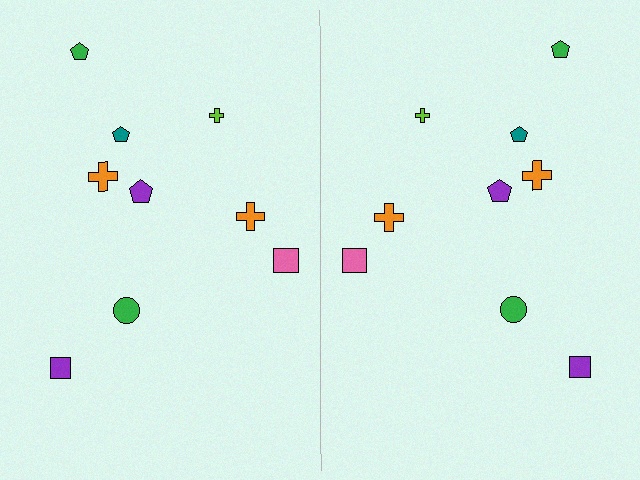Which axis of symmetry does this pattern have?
The pattern has a vertical axis of symmetry running through the center of the image.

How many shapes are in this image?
There are 18 shapes in this image.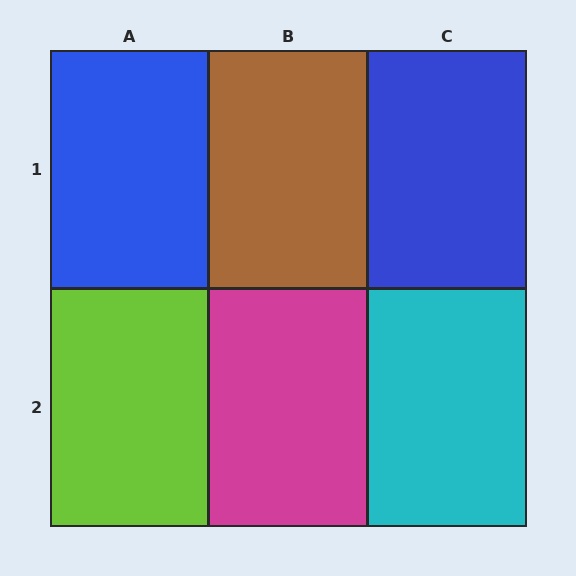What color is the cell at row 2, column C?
Cyan.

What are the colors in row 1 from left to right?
Blue, brown, blue.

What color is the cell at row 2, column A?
Lime.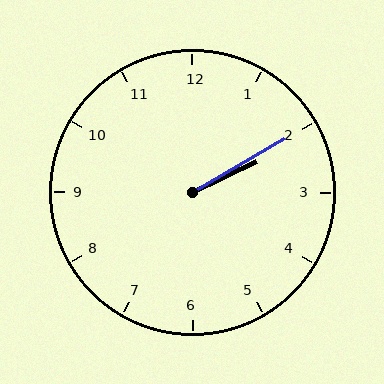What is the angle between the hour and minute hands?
Approximately 5 degrees.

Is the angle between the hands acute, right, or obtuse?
It is acute.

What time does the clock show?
2:10.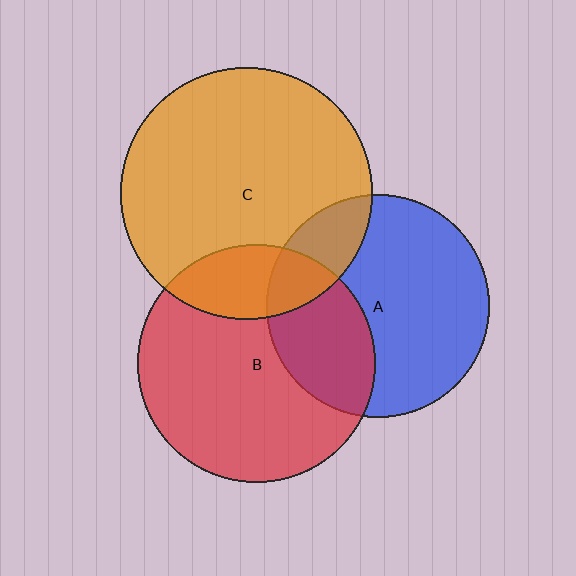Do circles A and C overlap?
Yes.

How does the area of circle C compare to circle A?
Approximately 1.3 times.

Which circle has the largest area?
Circle C (orange).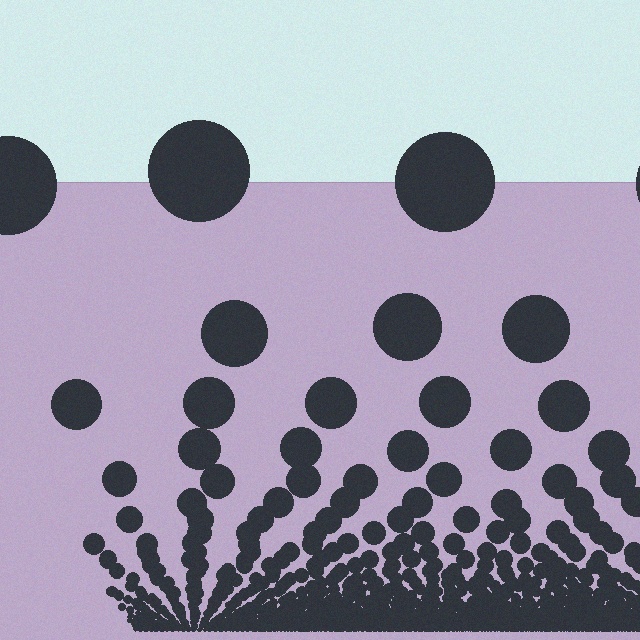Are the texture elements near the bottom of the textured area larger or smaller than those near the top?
Smaller. The gradient is inverted — elements near the bottom are smaller and denser.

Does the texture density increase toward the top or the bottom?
Density increases toward the bottom.